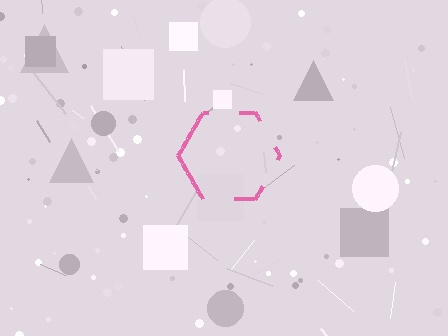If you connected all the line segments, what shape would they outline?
They would outline a hexagon.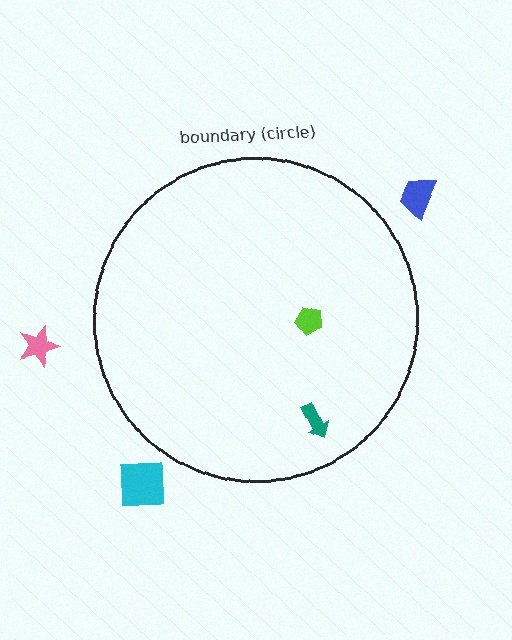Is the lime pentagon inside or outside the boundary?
Inside.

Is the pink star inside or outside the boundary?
Outside.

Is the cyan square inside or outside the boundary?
Outside.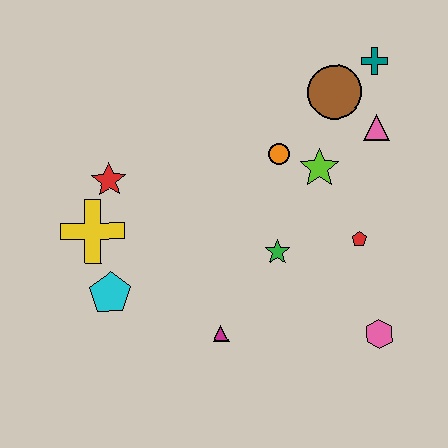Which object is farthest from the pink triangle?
The cyan pentagon is farthest from the pink triangle.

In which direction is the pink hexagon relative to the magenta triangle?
The pink hexagon is to the right of the magenta triangle.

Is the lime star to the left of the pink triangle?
Yes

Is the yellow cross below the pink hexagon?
No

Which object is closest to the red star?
The yellow cross is closest to the red star.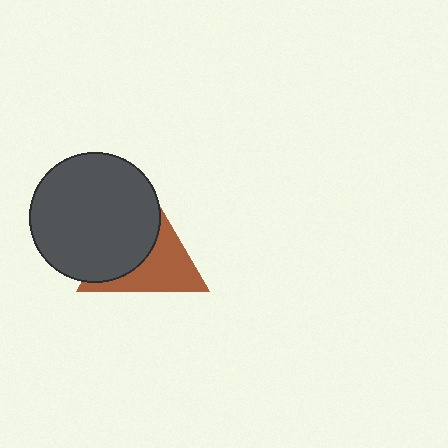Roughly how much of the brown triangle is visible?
About half of it is visible (roughly 47%).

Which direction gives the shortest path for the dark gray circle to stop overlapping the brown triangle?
Moving left gives the shortest separation.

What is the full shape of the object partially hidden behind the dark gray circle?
The partially hidden object is a brown triangle.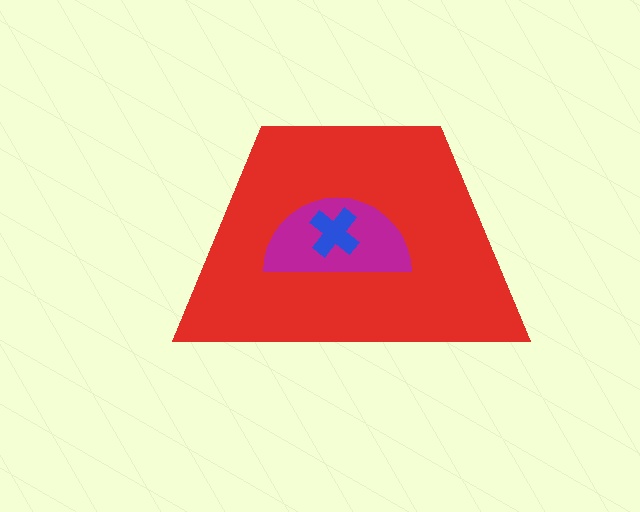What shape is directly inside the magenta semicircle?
The blue cross.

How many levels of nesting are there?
3.